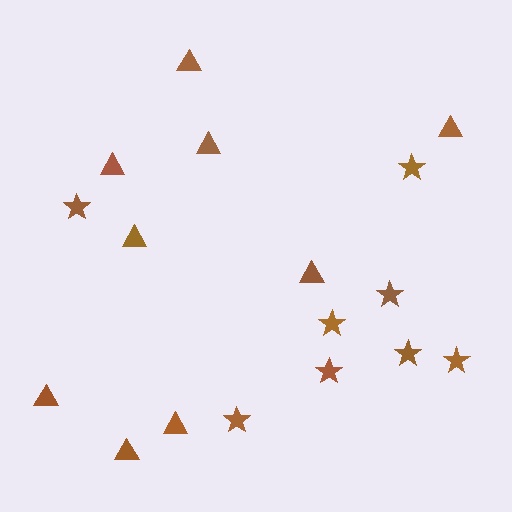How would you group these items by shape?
There are 2 groups: one group of stars (8) and one group of triangles (9).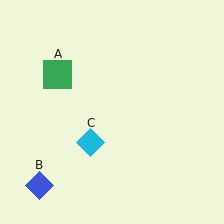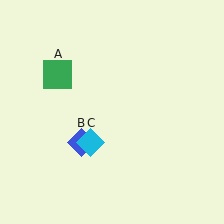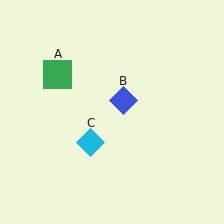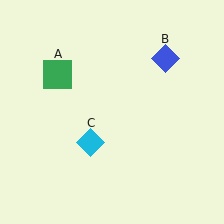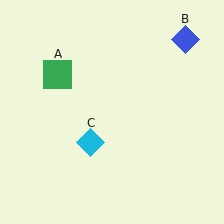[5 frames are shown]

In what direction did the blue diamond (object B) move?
The blue diamond (object B) moved up and to the right.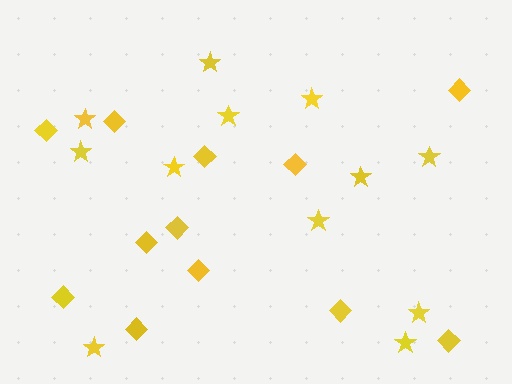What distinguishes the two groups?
There are 2 groups: one group of stars (12) and one group of diamonds (12).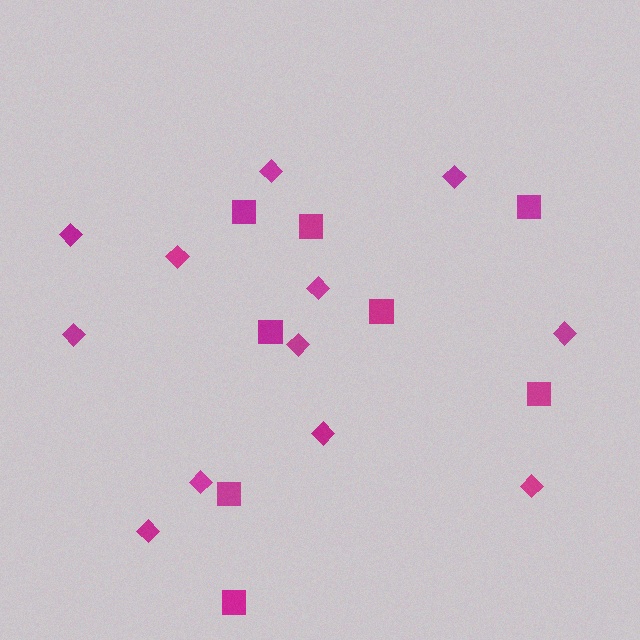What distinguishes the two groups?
There are 2 groups: one group of diamonds (12) and one group of squares (8).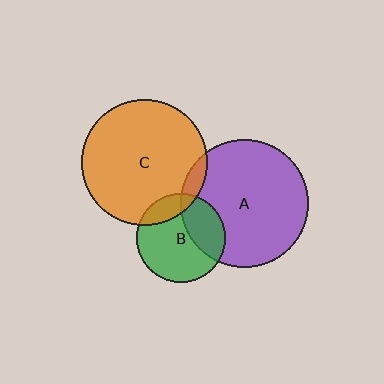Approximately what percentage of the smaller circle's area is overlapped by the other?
Approximately 15%.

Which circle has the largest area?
Circle A (purple).